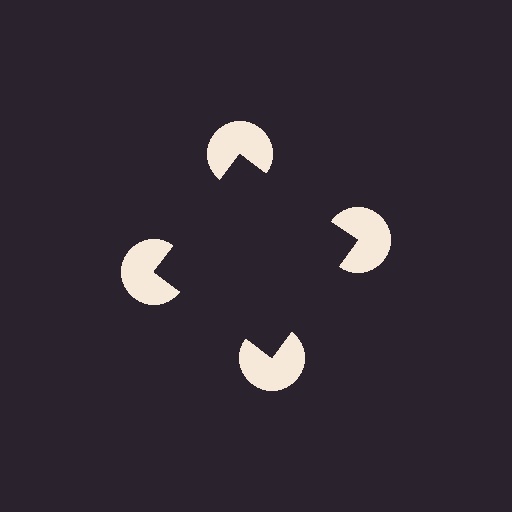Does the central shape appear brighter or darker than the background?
It typically appears slightly darker than the background, even though no actual brightness change is drawn.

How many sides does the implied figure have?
4 sides.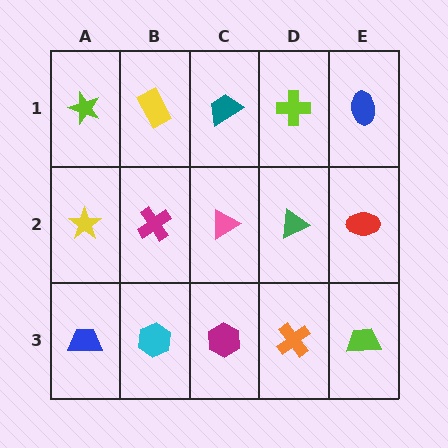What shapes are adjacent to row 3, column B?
A magenta cross (row 2, column B), a blue trapezoid (row 3, column A), a magenta hexagon (row 3, column C).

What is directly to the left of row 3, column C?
A cyan hexagon.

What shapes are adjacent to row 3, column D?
A green triangle (row 2, column D), a magenta hexagon (row 3, column C), a lime trapezoid (row 3, column E).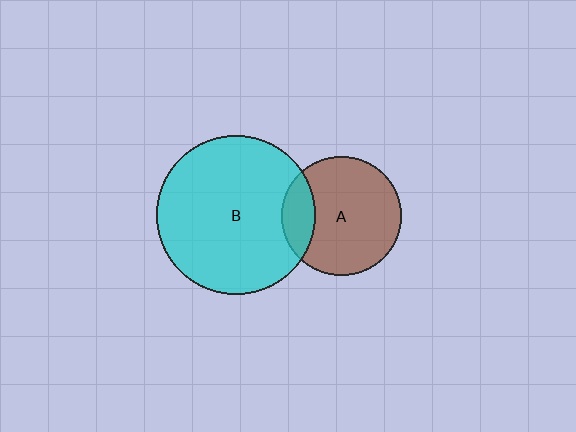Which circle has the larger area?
Circle B (cyan).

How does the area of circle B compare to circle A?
Approximately 1.8 times.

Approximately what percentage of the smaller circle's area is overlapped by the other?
Approximately 20%.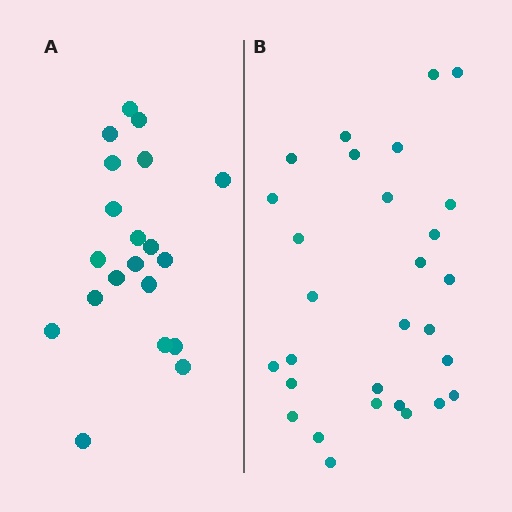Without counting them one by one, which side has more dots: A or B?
Region B (the right region) has more dots.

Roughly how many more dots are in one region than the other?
Region B has roughly 8 or so more dots than region A.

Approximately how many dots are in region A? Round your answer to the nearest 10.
About 20 dots.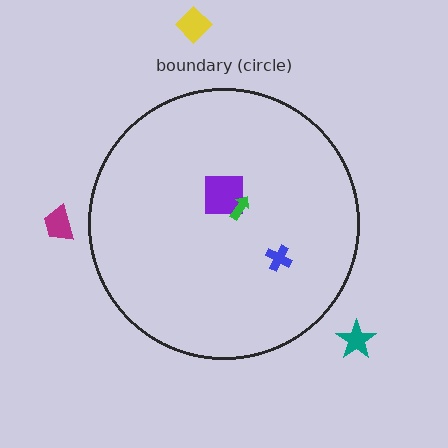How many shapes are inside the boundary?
3 inside, 3 outside.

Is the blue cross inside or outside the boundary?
Inside.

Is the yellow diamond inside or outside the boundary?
Outside.